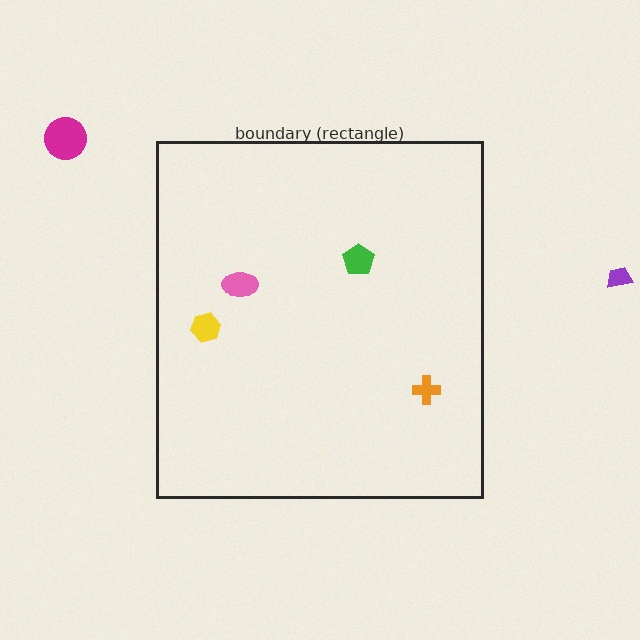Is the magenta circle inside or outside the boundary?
Outside.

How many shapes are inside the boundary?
4 inside, 2 outside.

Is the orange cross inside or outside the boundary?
Inside.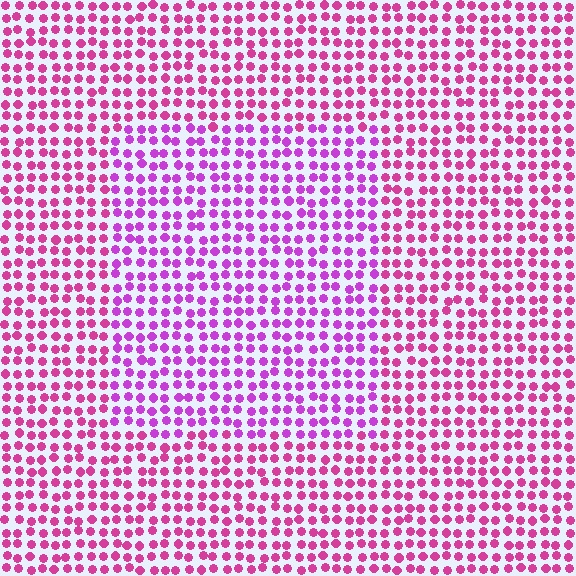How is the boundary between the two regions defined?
The boundary is defined purely by a slight shift in hue (about 29 degrees). Spacing, size, and orientation are identical on both sides.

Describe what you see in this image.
The image is filled with small magenta elements in a uniform arrangement. A rectangle-shaped region is visible where the elements are tinted to a slightly different hue, forming a subtle color boundary.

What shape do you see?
I see a rectangle.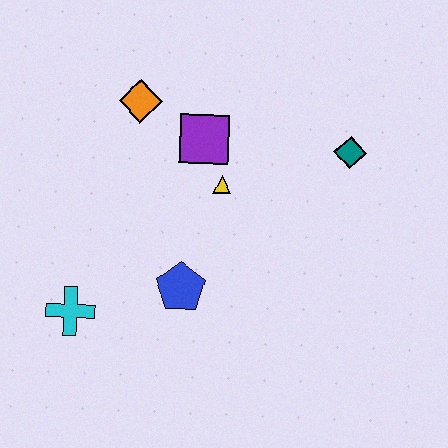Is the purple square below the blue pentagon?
No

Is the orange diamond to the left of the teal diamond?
Yes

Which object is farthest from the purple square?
The cyan cross is farthest from the purple square.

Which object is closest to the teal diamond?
The yellow triangle is closest to the teal diamond.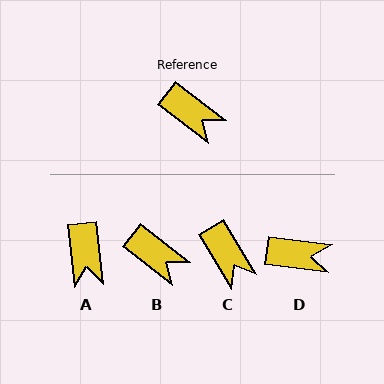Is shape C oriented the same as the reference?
No, it is off by about 21 degrees.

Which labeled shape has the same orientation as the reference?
B.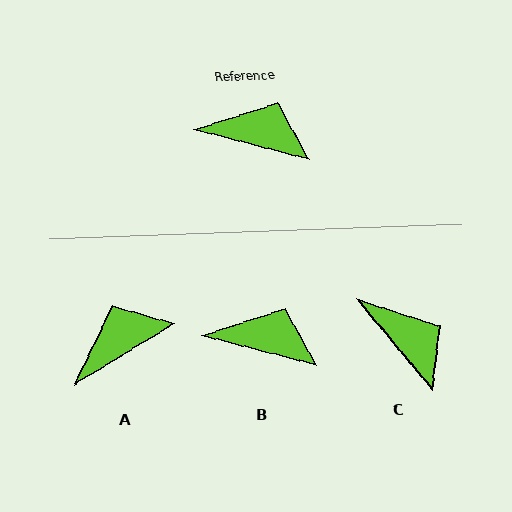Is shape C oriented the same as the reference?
No, it is off by about 36 degrees.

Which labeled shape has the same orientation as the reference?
B.